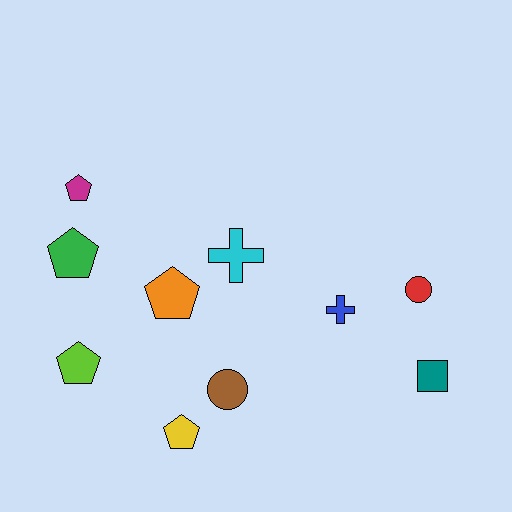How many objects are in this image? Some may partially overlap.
There are 10 objects.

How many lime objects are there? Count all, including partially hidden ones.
There is 1 lime object.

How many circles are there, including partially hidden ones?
There are 2 circles.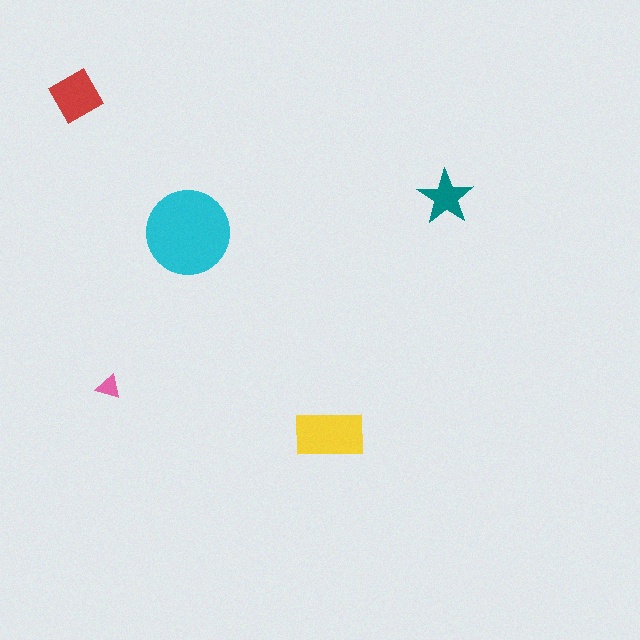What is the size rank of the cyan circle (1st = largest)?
1st.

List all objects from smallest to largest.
The pink triangle, the teal star, the red square, the yellow rectangle, the cyan circle.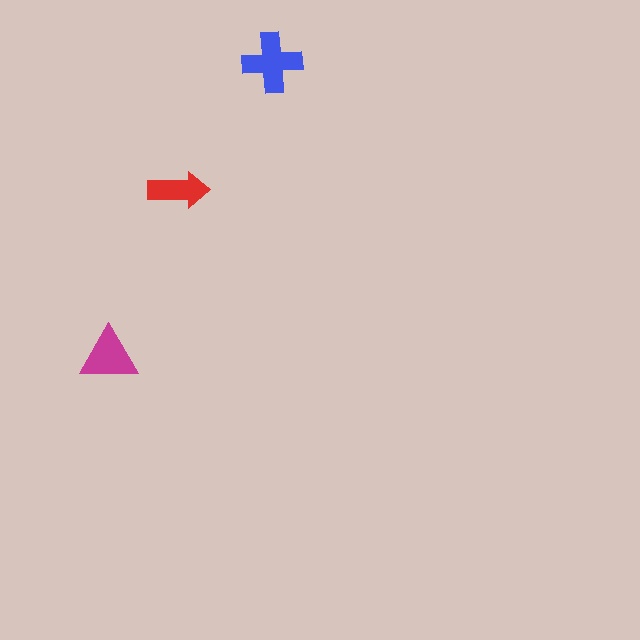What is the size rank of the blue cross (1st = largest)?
1st.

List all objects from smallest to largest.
The red arrow, the magenta triangle, the blue cross.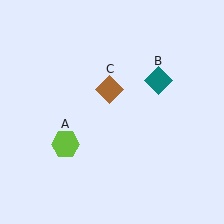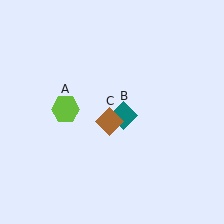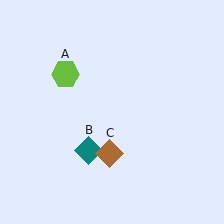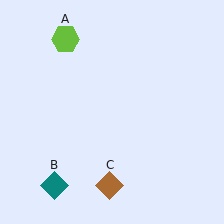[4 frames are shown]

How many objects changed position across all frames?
3 objects changed position: lime hexagon (object A), teal diamond (object B), brown diamond (object C).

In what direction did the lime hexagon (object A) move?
The lime hexagon (object A) moved up.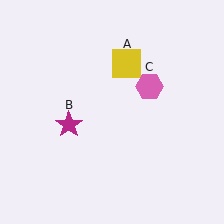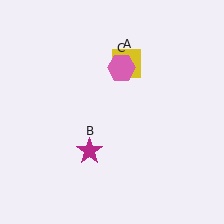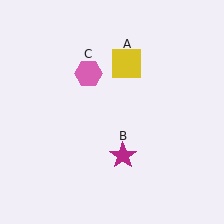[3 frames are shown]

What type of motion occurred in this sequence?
The magenta star (object B), pink hexagon (object C) rotated counterclockwise around the center of the scene.